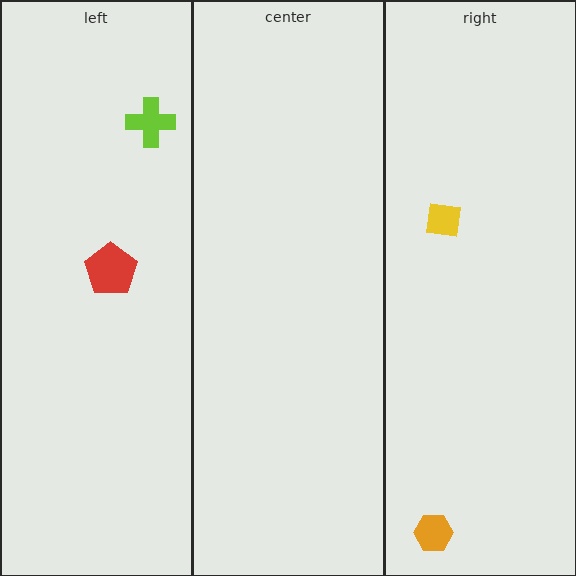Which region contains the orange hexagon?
The right region.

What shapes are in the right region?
The orange hexagon, the yellow square.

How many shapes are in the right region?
2.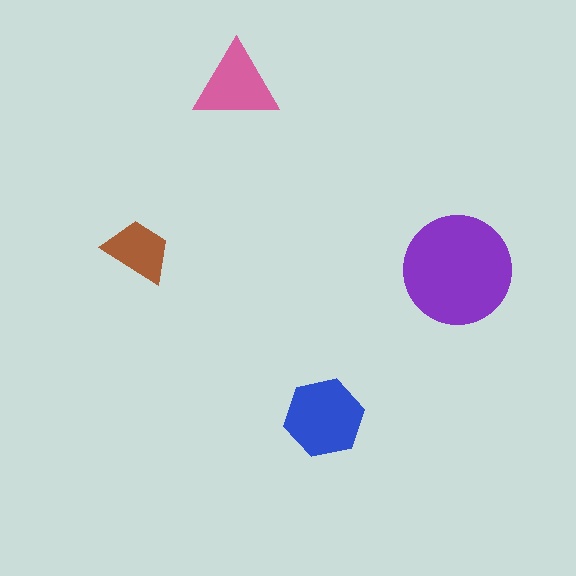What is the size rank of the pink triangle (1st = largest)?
3rd.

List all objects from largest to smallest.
The purple circle, the blue hexagon, the pink triangle, the brown trapezoid.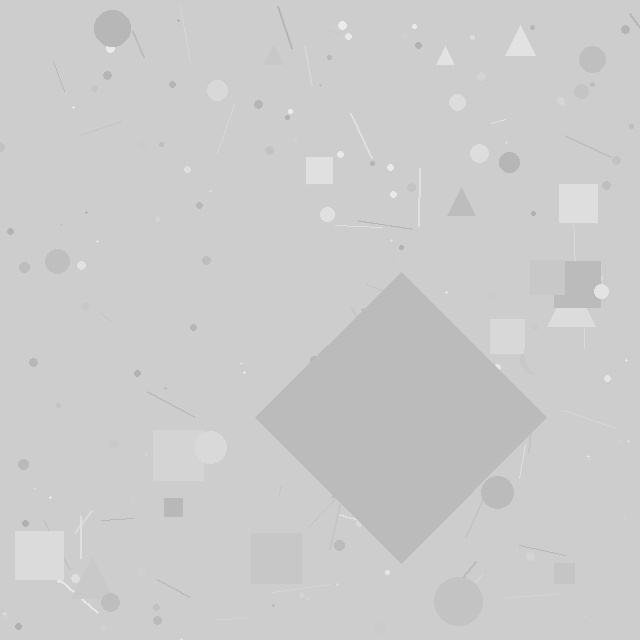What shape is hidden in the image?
A diamond is hidden in the image.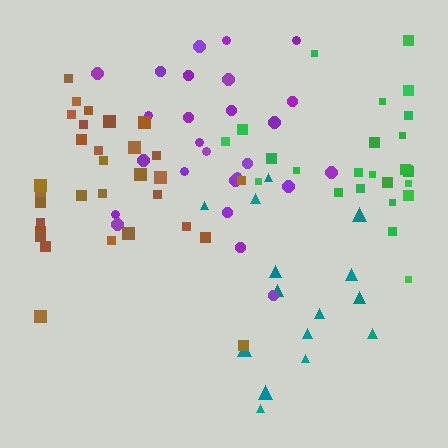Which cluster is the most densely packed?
Brown.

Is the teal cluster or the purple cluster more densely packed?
Purple.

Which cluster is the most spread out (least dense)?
Teal.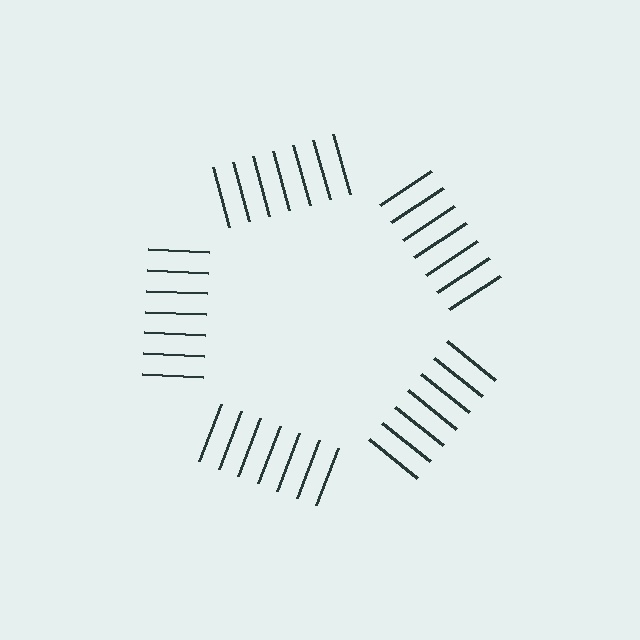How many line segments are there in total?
35 — 7 along each of the 5 edges.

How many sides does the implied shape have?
5 sides — the line-ends trace a pentagon.